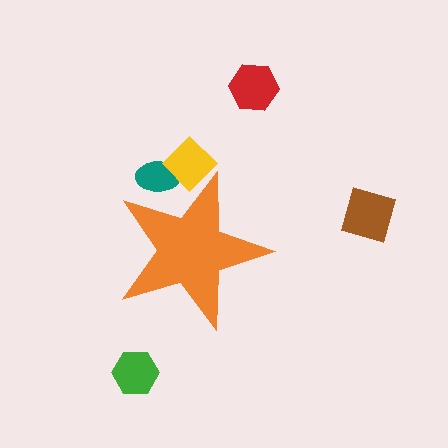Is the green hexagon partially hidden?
No, the green hexagon is fully visible.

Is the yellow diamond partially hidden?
Yes, the yellow diamond is partially hidden behind the orange star.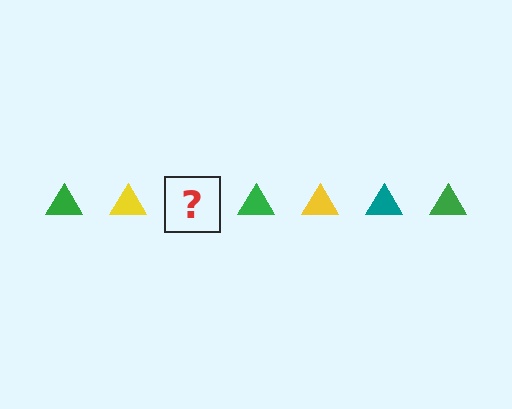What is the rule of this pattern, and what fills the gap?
The rule is that the pattern cycles through green, yellow, teal triangles. The gap should be filled with a teal triangle.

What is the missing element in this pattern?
The missing element is a teal triangle.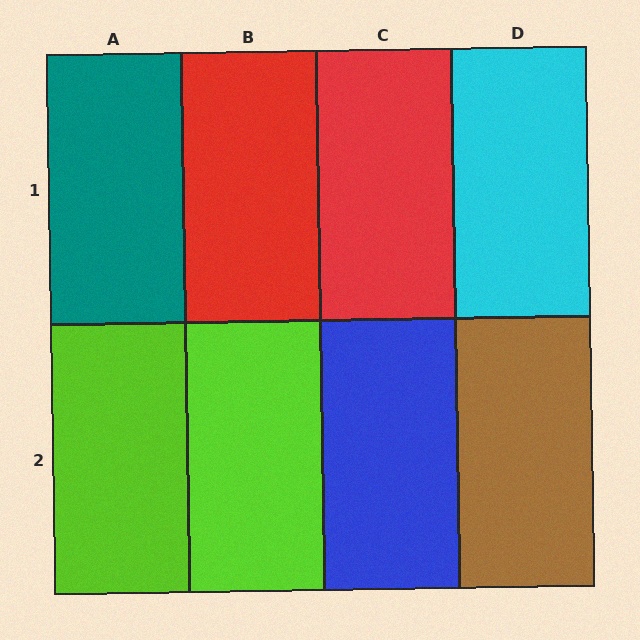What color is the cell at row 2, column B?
Lime.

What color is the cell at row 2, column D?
Brown.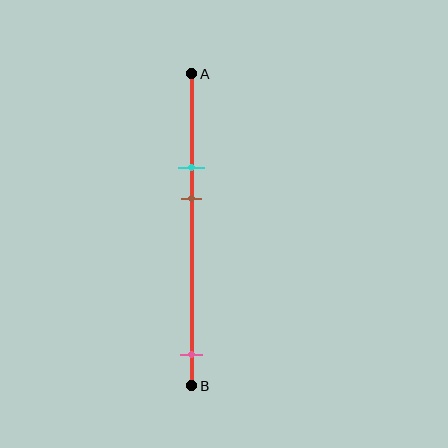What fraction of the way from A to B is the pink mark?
The pink mark is approximately 90% (0.9) of the way from A to B.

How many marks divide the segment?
There are 3 marks dividing the segment.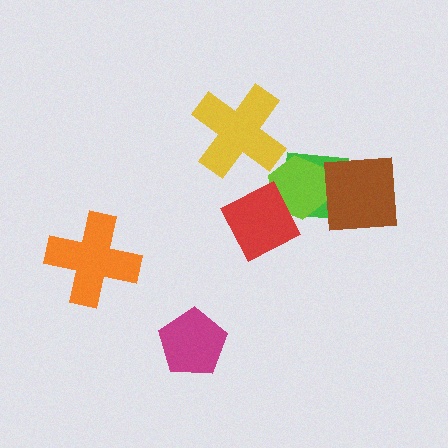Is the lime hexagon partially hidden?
Yes, it is partially covered by another shape.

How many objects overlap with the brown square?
2 objects overlap with the brown square.